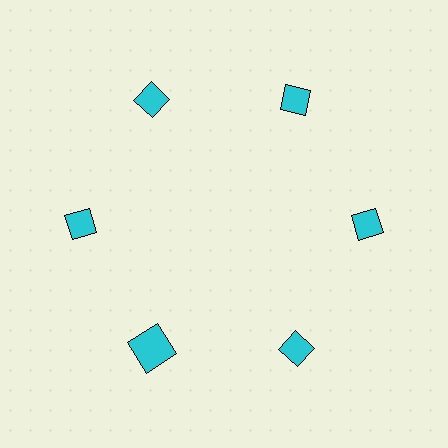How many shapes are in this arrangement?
There are 6 shapes arranged in a ring pattern.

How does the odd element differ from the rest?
It has a different shape: square instead of diamond.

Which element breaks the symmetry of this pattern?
The cyan square at roughly the 7 o'clock position breaks the symmetry. All other shapes are cyan diamonds.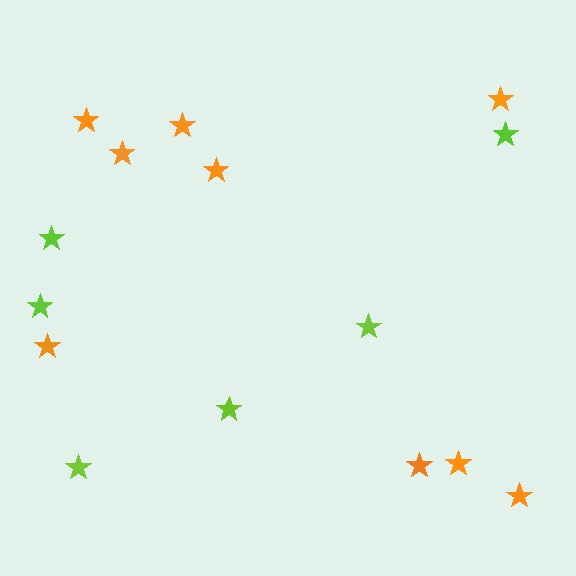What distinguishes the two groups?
There are 2 groups: one group of lime stars (6) and one group of orange stars (9).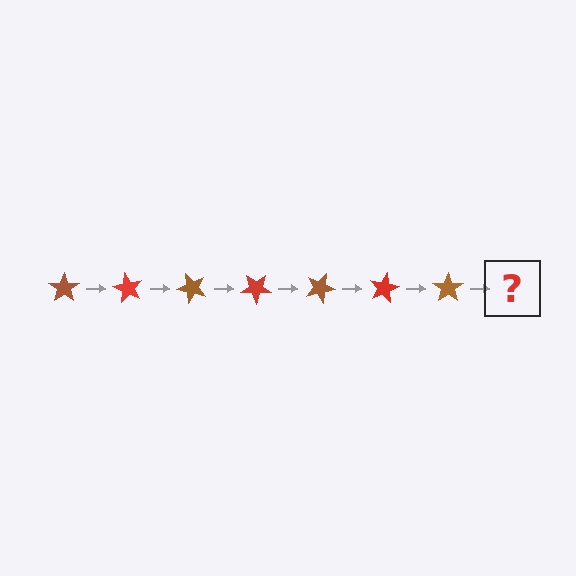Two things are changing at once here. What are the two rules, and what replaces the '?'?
The two rules are that it rotates 60 degrees each step and the color cycles through brown and red. The '?' should be a red star, rotated 420 degrees from the start.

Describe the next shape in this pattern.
It should be a red star, rotated 420 degrees from the start.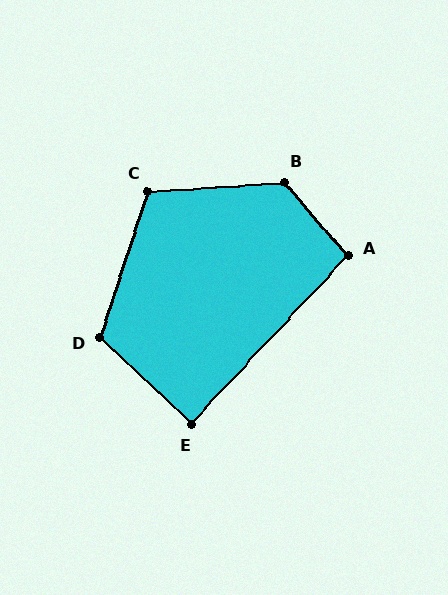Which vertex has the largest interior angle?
B, at approximately 126 degrees.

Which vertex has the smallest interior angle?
E, at approximately 90 degrees.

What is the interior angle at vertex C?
Approximately 112 degrees (obtuse).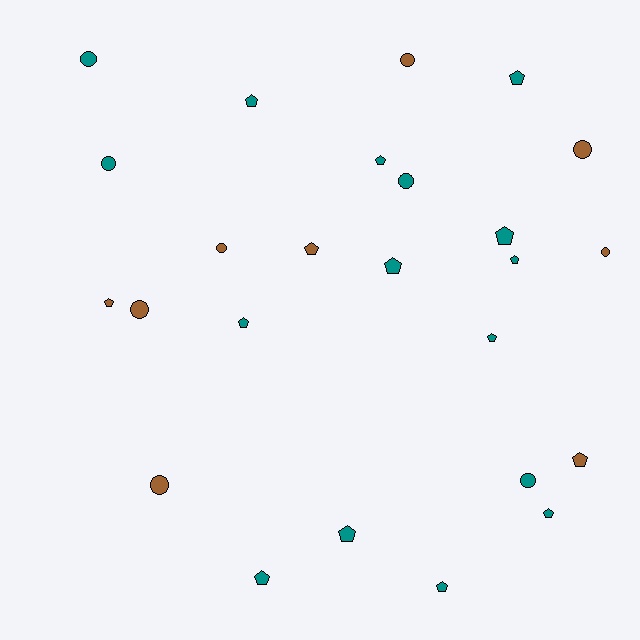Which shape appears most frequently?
Pentagon, with 15 objects.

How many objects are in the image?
There are 25 objects.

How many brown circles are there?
There are 6 brown circles.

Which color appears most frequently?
Teal, with 16 objects.